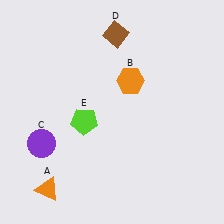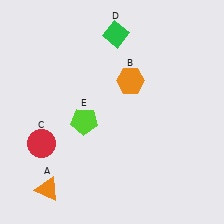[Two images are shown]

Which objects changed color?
C changed from purple to red. D changed from brown to green.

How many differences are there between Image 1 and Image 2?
There are 2 differences between the two images.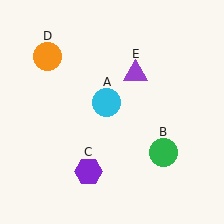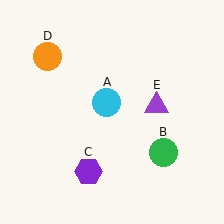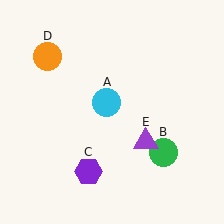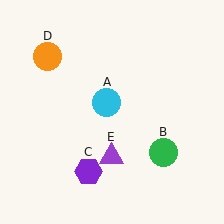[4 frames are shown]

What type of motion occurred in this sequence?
The purple triangle (object E) rotated clockwise around the center of the scene.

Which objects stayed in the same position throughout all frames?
Cyan circle (object A) and green circle (object B) and purple hexagon (object C) and orange circle (object D) remained stationary.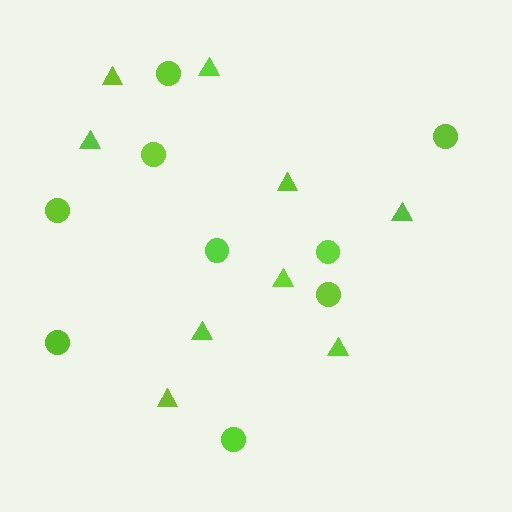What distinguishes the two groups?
There are 2 groups: one group of circles (9) and one group of triangles (9).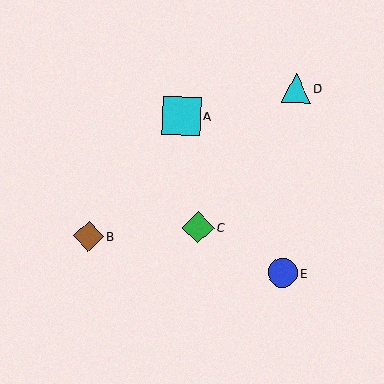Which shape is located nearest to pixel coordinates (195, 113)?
The cyan square (labeled A) at (181, 116) is nearest to that location.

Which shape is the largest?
The cyan square (labeled A) is the largest.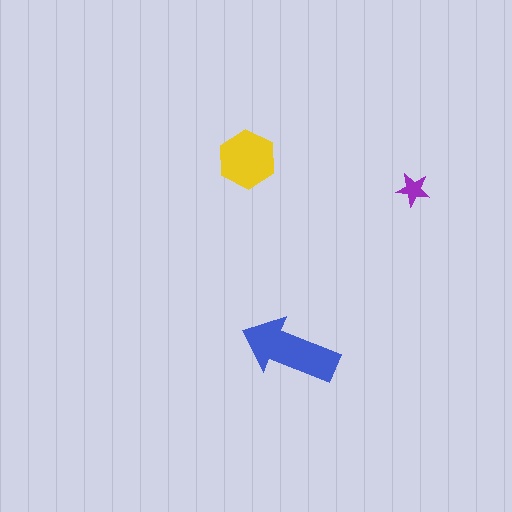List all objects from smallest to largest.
The purple star, the yellow hexagon, the blue arrow.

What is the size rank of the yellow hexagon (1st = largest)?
2nd.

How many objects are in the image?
There are 3 objects in the image.